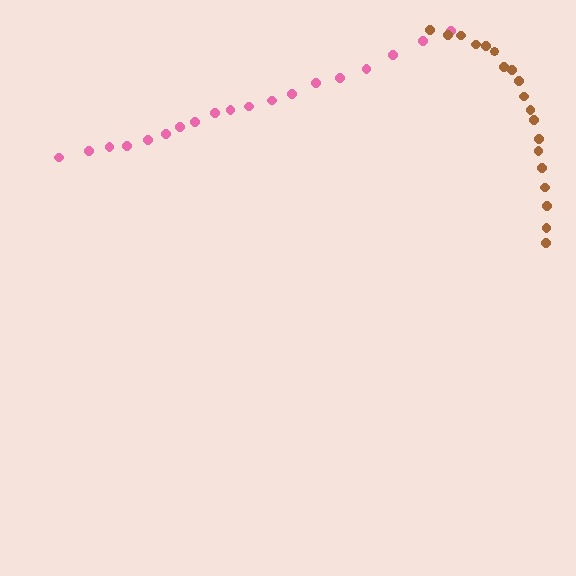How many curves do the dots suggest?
There are 2 distinct paths.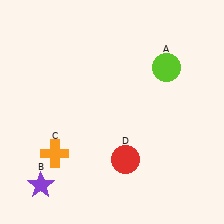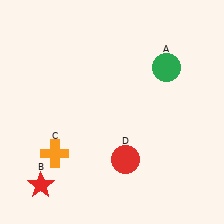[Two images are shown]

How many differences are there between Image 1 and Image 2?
There are 2 differences between the two images.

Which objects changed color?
A changed from lime to green. B changed from purple to red.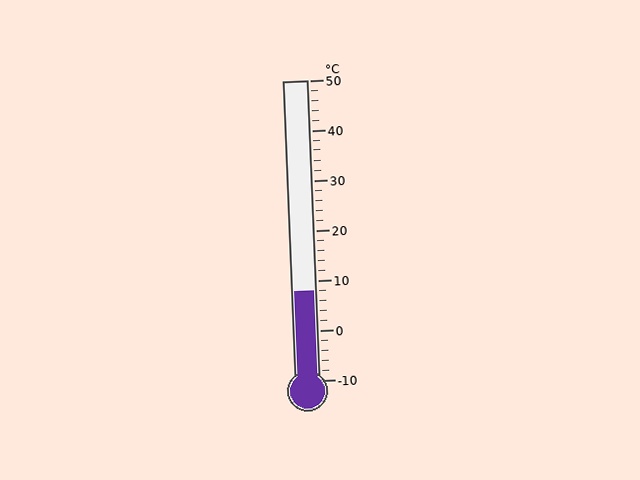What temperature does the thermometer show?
The thermometer shows approximately 8°C.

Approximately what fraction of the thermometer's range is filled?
The thermometer is filled to approximately 30% of its range.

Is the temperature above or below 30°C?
The temperature is below 30°C.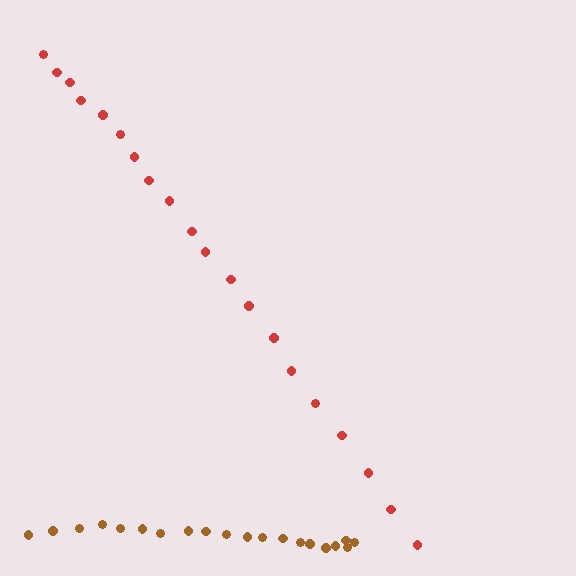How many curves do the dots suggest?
There are 2 distinct paths.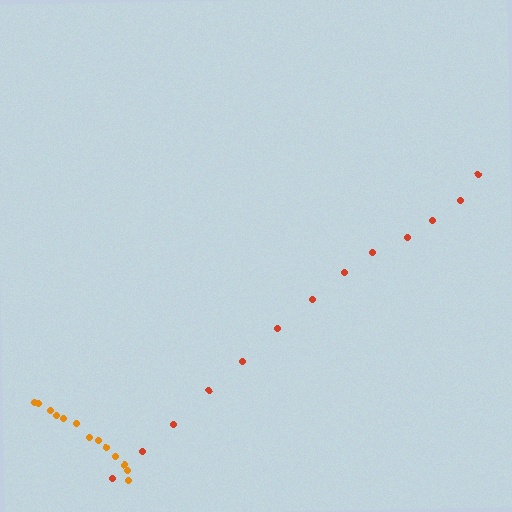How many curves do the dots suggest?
There are 2 distinct paths.